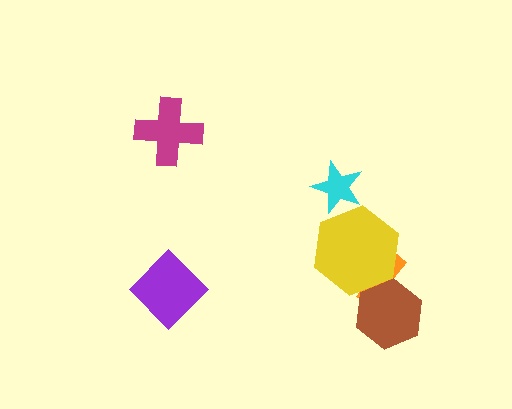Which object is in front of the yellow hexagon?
The cyan star is in front of the yellow hexagon.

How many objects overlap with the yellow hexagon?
3 objects overlap with the yellow hexagon.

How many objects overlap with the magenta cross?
0 objects overlap with the magenta cross.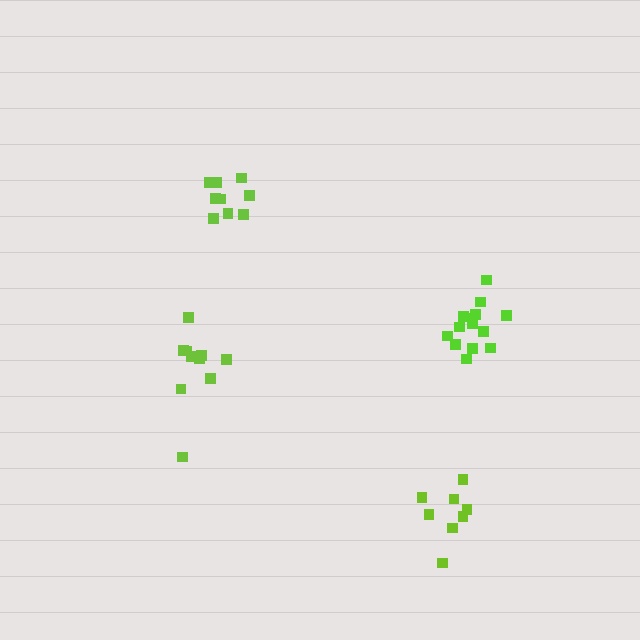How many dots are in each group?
Group 1: 10 dots, Group 2: 14 dots, Group 3: 9 dots, Group 4: 8 dots (41 total).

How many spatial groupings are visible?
There are 4 spatial groupings.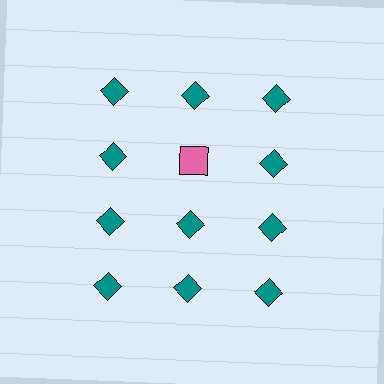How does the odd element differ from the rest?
It differs in both color (pink instead of teal) and shape (square instead of diamond).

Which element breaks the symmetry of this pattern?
The pink square in the second row, second from left column breaks the symmetry. All other shapes are teal diamonds.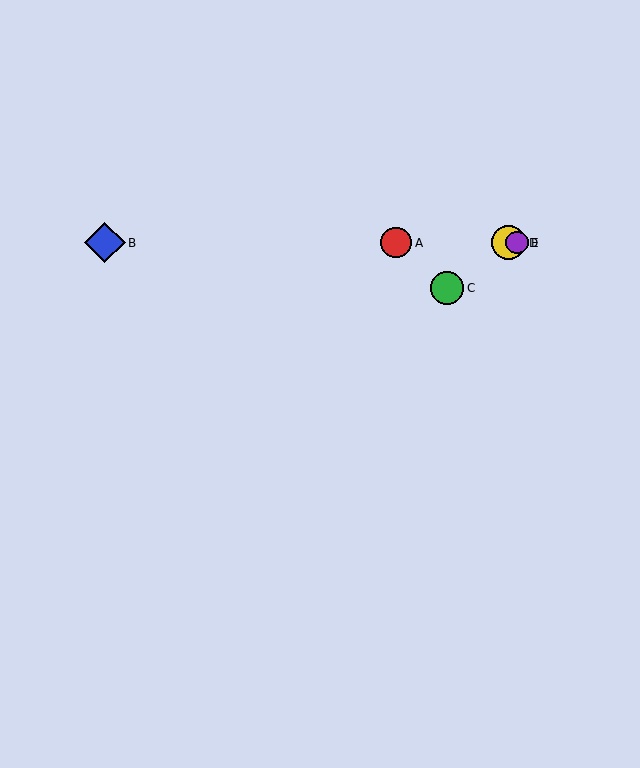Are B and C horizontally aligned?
No, B is at y≈243 and C is at y≈288.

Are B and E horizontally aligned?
Yes, both are at y≈243.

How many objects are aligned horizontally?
4 objects (A, B, D, E) are aligned horizontally.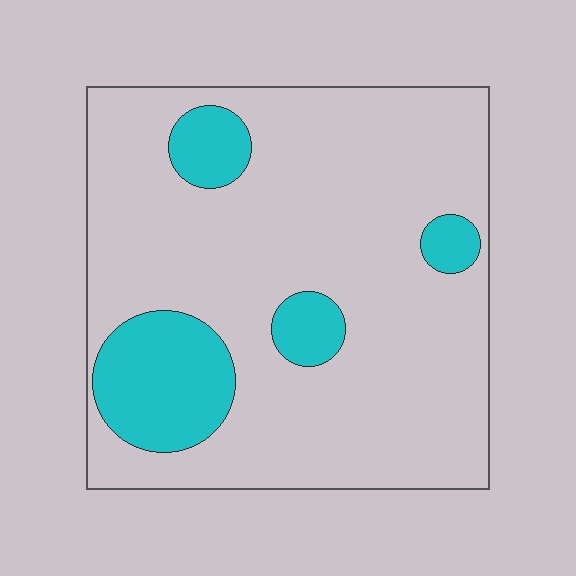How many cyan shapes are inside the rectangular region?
4.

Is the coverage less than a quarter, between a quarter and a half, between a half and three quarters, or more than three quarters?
Less than a quarter.